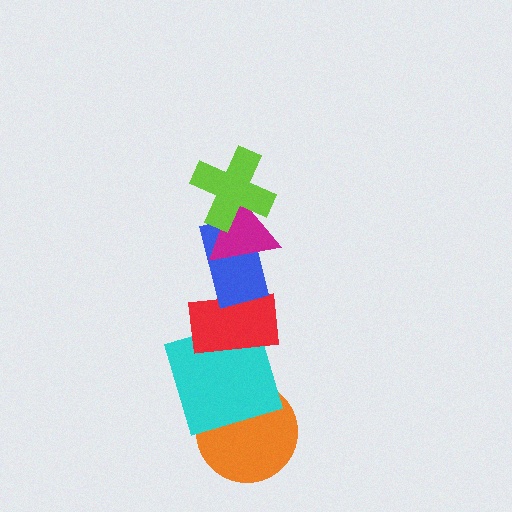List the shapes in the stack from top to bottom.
From top to bottom: the lime cross, the magenta triangle, the blue rectangle, the red rectangle, the cyan square, the orange circle.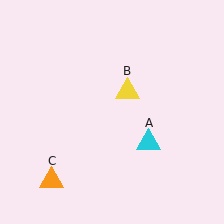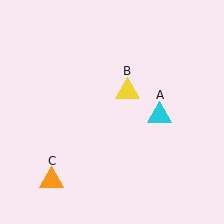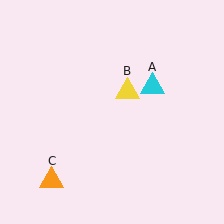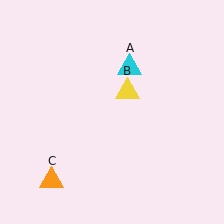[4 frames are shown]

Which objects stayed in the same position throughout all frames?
Yellow triangle (object B) and orange triangle (object C) remained stationary.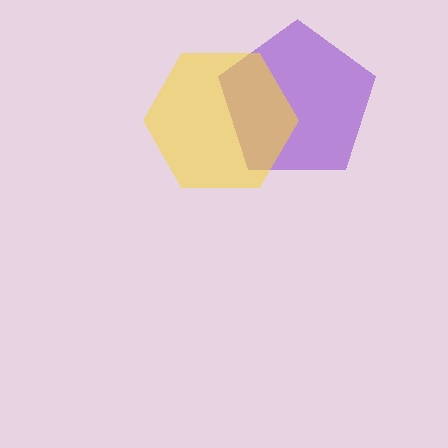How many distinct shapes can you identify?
There are 2 distinct shapes: a purple pentagon, a yellow hexagon.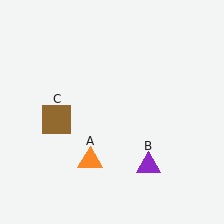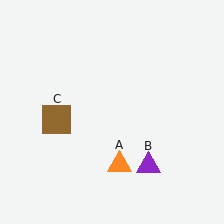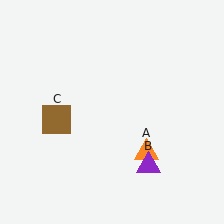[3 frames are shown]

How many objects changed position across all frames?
1 object changed position: orange triangle (object A).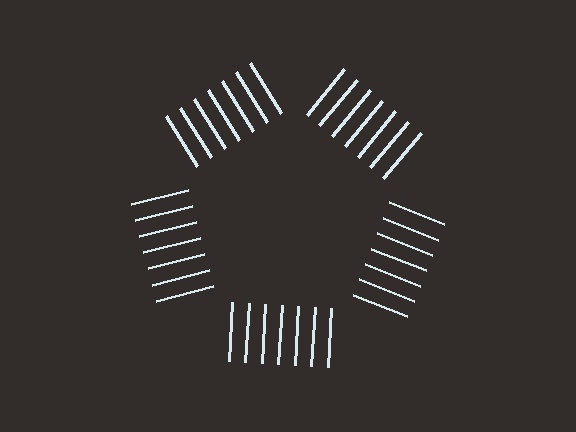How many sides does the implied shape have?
5 sides — the line-ends trace a pentagon.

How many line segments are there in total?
35 — 7 along each of the 5 edges.